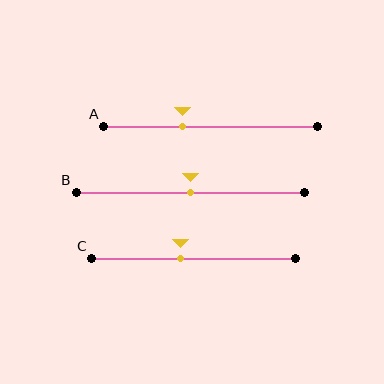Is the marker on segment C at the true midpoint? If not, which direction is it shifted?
No, the marker on segment C is shifted to the left by about 6% of the segment length.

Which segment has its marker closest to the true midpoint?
Segment B has its marker closest to the true midpoint.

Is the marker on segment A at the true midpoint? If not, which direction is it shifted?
No, the marker on segment A is shifted to the left by about 13% of the segment length.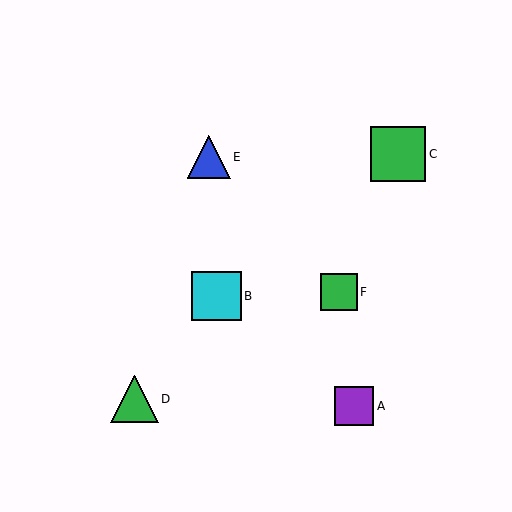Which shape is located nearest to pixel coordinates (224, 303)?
The cyan square (labeled B) at (216, 296) is nearest to that location.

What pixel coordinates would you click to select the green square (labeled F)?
Click at (339, 292) to select the green square F.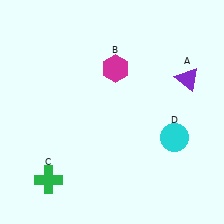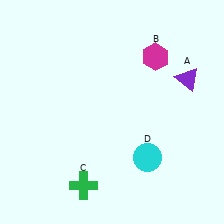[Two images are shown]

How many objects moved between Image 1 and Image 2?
3 objects moved between the two images.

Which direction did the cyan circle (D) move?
The cyan circle (D) moved left.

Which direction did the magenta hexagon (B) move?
The magenta hexagon (B) moved right.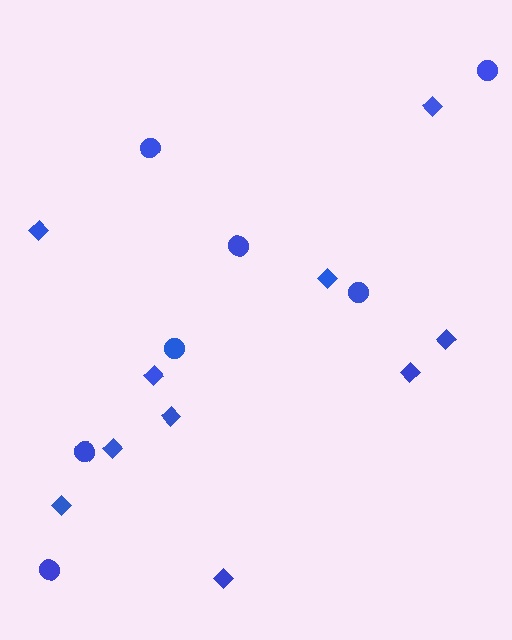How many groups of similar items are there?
There are 2 groups: one group of circles (7) and one group of diamonds (10).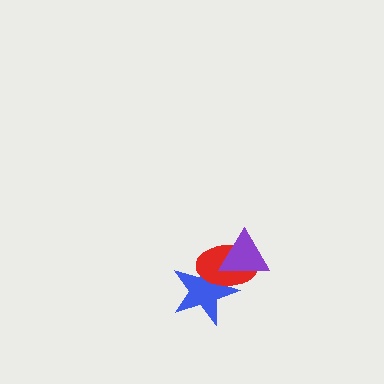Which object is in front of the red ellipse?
The purple triangle is in front of the red ellipse.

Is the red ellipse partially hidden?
Yes, it is partially covered by another shape.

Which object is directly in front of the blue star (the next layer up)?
The red ellipse is directly in front of the blue star.